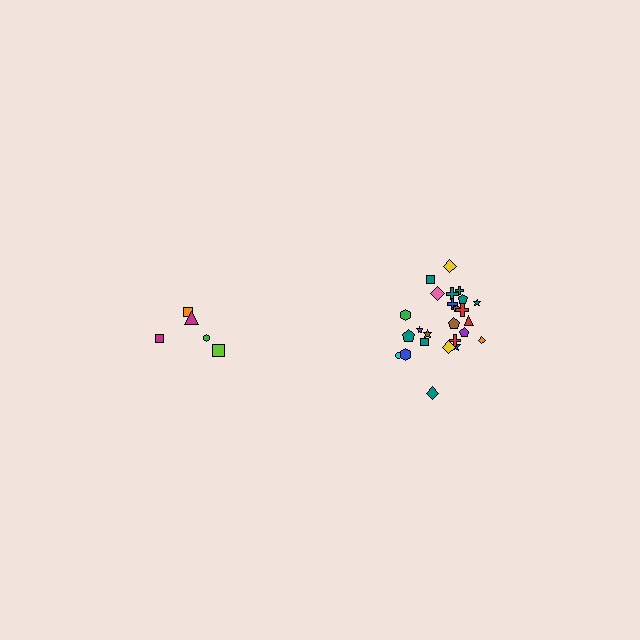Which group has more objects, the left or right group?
The right group.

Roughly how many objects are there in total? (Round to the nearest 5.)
Roughly 30 objects in total.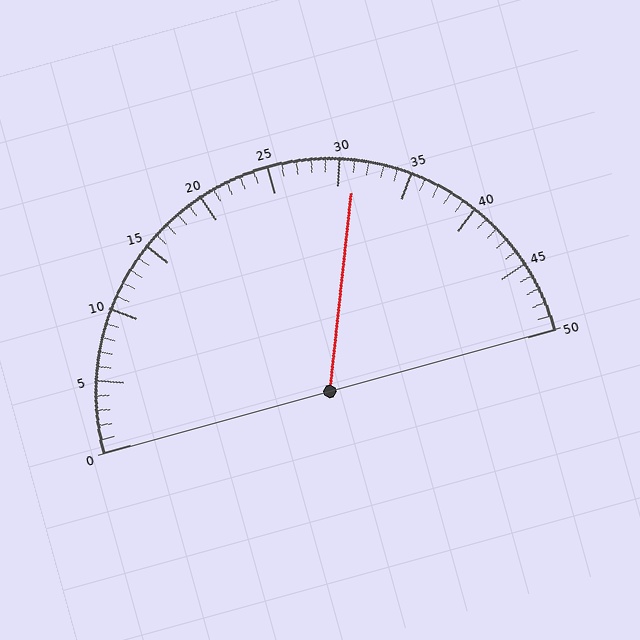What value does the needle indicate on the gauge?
The needle indicates approximately 31.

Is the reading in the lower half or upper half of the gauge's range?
The reading is in the upper half of the range (0 to 50).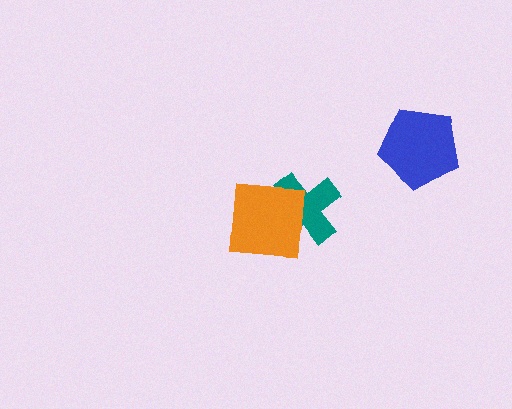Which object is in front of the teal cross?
The orange square is in front of the teal cross.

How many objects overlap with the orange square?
1 object overlaps with the orange square.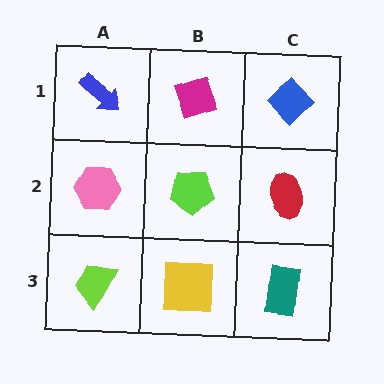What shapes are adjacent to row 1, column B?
A lime pentagon (row 2, column B), a blue arrow (row 1, column A), a blue diamond (row 1, column C).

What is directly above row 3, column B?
A lime pentagon.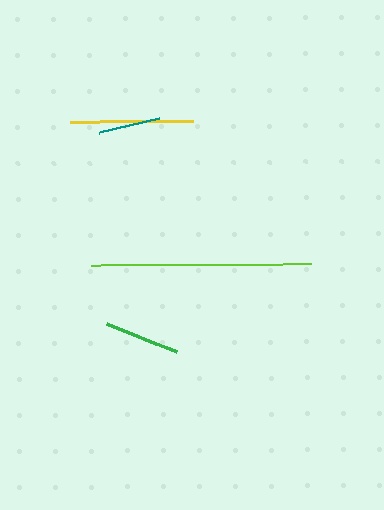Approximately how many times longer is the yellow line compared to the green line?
The yellow line is approximately 1.7 times the length of the green line.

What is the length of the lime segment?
The lime segment is approximately 220 pixels long.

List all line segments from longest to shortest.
From longest to shortest: lime, yellow, green, teal.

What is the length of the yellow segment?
The yellow segment is approximately 123 pixels long.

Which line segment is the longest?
The lime line is the longest at approximately 220 pixels.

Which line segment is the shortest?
The teal line is the shortest at approximately 62 pixels.